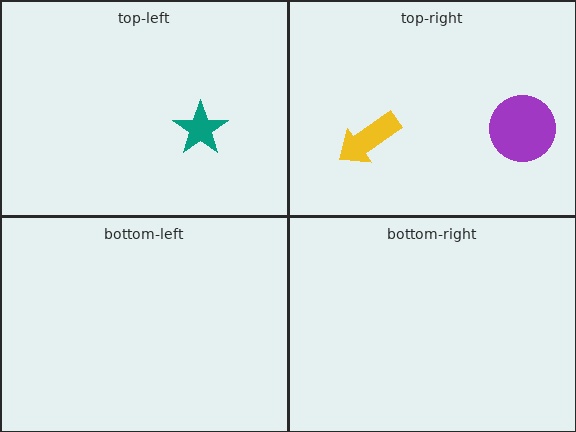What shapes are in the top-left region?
The teal star.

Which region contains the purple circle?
The top-right region.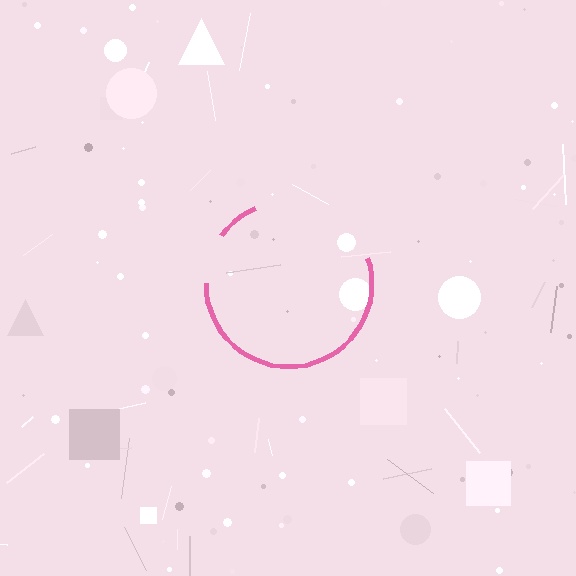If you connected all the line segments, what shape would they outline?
They would outline a circle.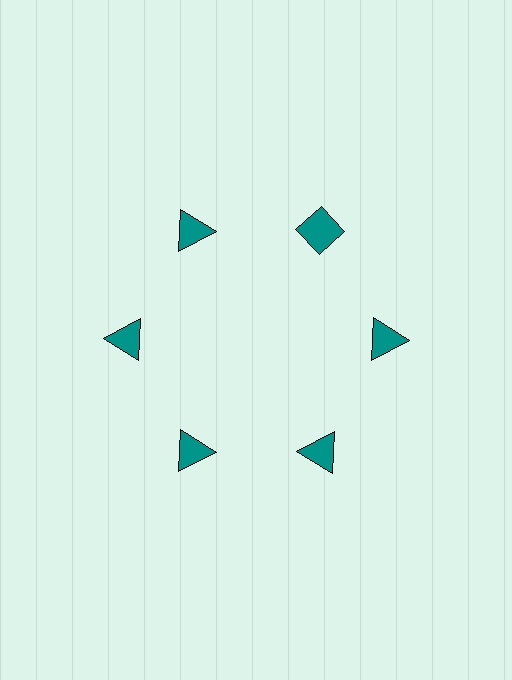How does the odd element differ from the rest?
It has a different shape: diamond instead of triangle.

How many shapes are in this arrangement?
There are 6 shapes arranged in a ring pattern.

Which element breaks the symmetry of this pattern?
The teal diamond at roughly the 1 o'clock position breaks the symmetry. All other shapes are teal triangles.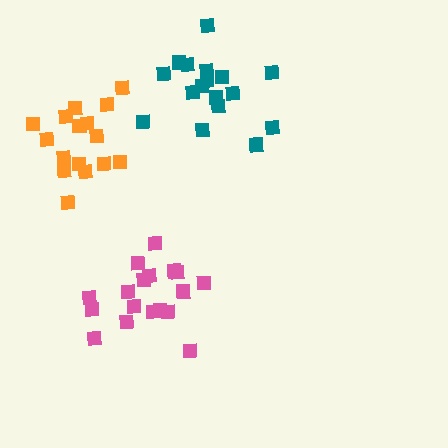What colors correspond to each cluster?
The clusters are colored: teal, pink, orange.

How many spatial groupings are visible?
There are 3 spatial groupings.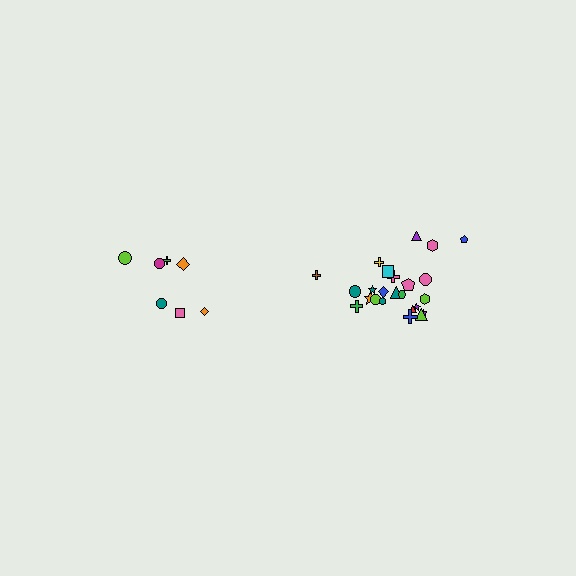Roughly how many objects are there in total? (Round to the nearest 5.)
Roughly 30 objects in total.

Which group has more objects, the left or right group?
The right group.